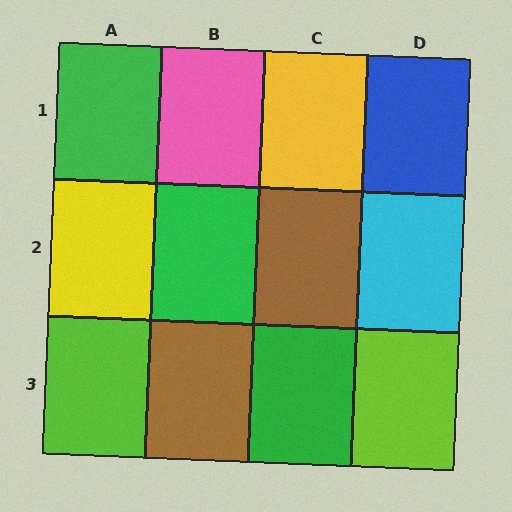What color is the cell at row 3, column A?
Lime.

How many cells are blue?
1 cell is blue.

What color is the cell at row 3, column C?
Green.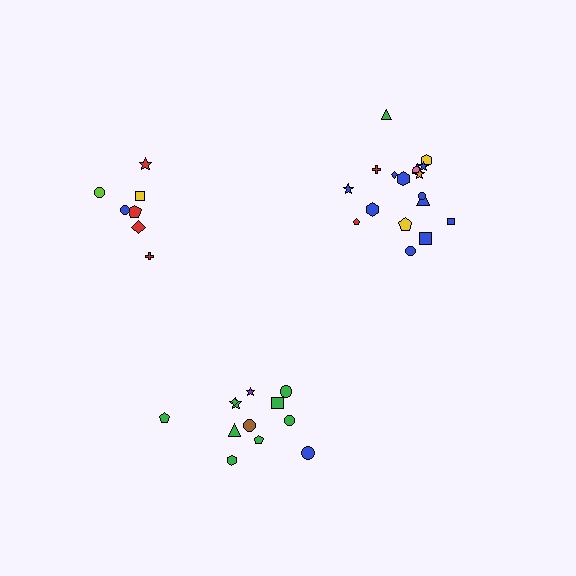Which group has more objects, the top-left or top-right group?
The top-right group.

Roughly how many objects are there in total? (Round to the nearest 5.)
Roughly 35 objects in total.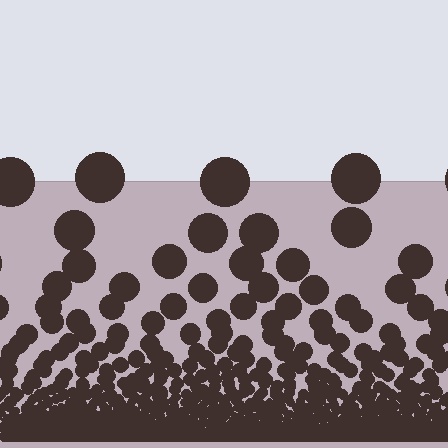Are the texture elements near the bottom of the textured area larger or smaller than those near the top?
Smaller. The gradient is inverted — elements near the bottom are smaller and denser.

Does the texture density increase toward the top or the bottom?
Density increases toward the bottom.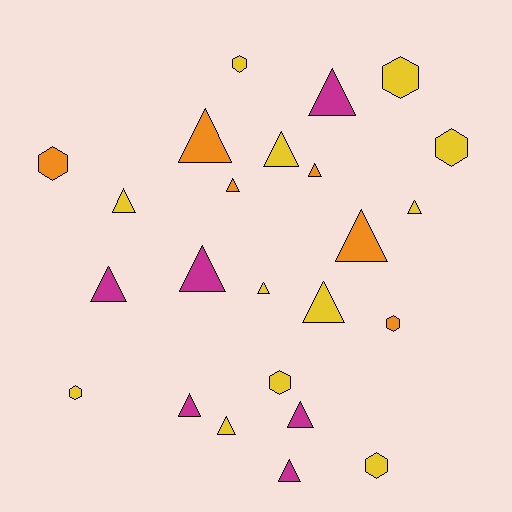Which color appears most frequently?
Yellow, with 12 objects.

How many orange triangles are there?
There are 4 orange triangles.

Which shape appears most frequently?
Triangle, with 16 objects.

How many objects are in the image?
There are 24 objects.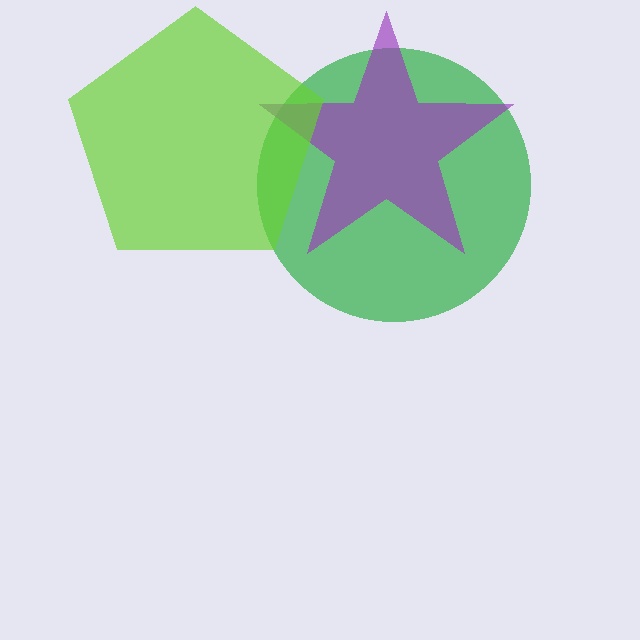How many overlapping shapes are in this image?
There are 3 overlapping shapes in the image.